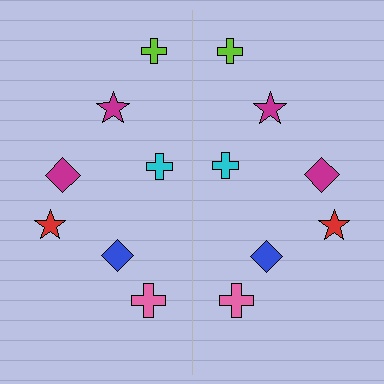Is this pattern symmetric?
Yes, this pattern has bilateral (reflection) symmetry.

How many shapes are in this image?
There are 14 shapes in this image.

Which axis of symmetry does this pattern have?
The pattern has a vertical axis of symmetry running through the center of the image.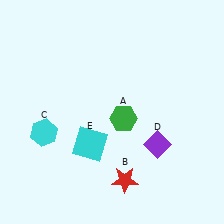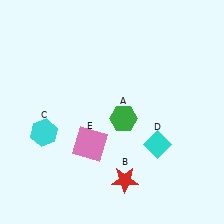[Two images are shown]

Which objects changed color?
D changed from purple to cyan. E changed from cyan to pink.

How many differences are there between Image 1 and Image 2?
There are 2 differences between the two images.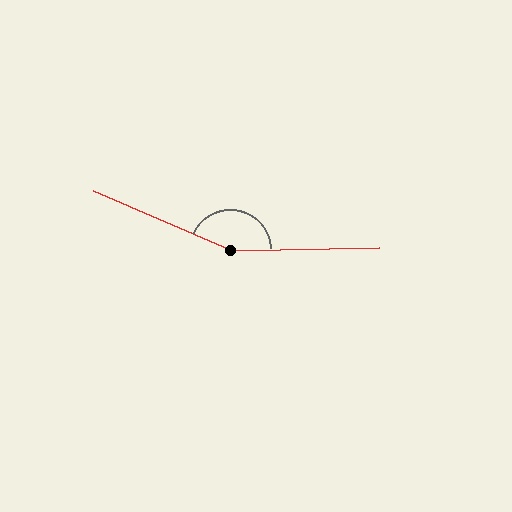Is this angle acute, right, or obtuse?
It is obtuse.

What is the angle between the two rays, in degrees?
Approximately 156 degrees.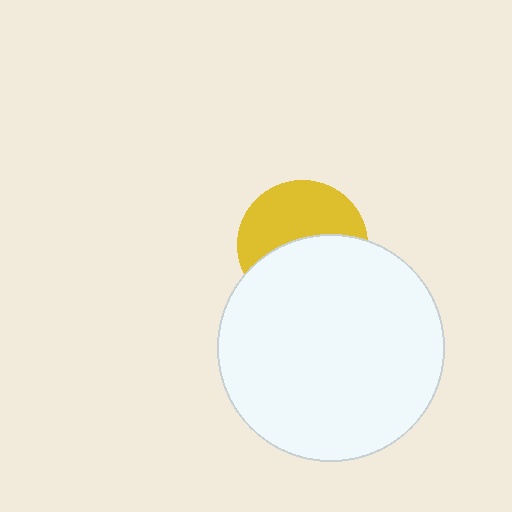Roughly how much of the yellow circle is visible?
About half of it is visible (roughly 49%).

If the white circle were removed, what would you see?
You would see the complete yellow circle.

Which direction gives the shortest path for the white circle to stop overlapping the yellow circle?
Moving down gives the shortest separation.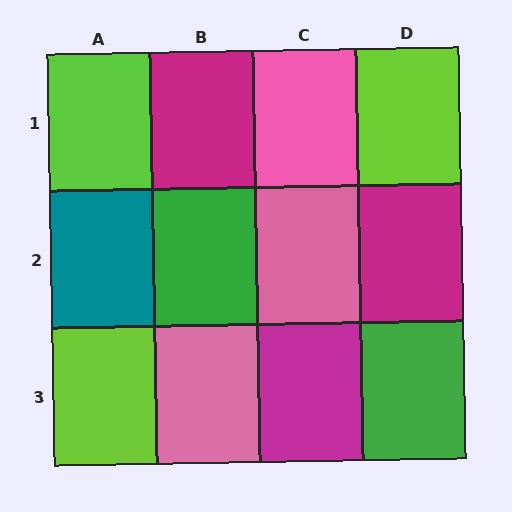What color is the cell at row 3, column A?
Lime.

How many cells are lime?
3 cells are lime.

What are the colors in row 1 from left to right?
Lime, magenta, pink, lime.